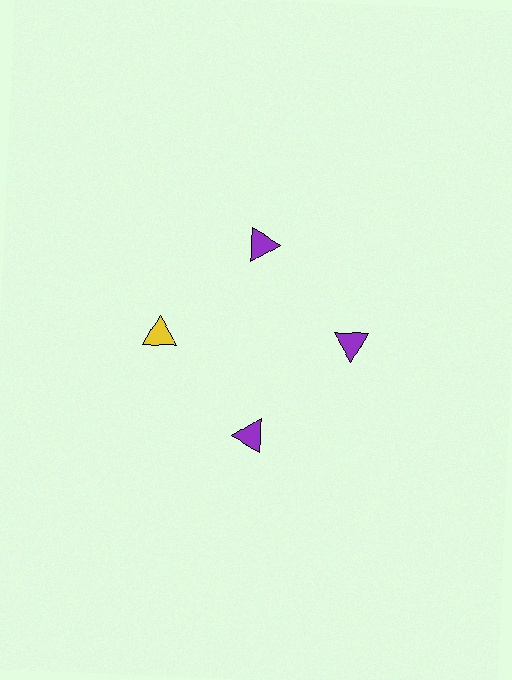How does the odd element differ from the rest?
It has a different color: yellow instead of purple.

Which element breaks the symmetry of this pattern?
The yellow triangle at roughly the 9 o'clock position breaks the symmetry. All other shapes are purple triangles.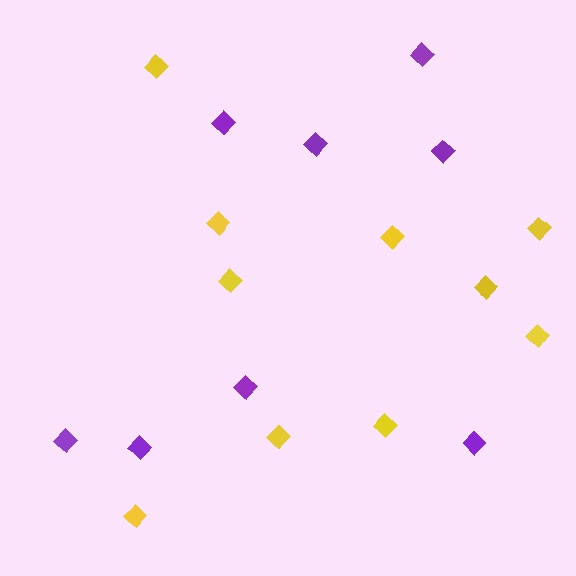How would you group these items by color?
There are 2 groups: one group of yellow diamonds (10) and one group of purple diamonds (8).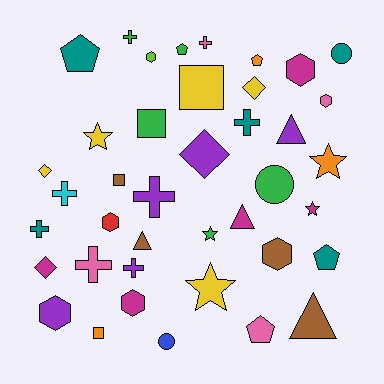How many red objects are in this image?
There is 1 red object.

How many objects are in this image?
There are 40 objects.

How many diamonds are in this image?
There are 4 diamonds.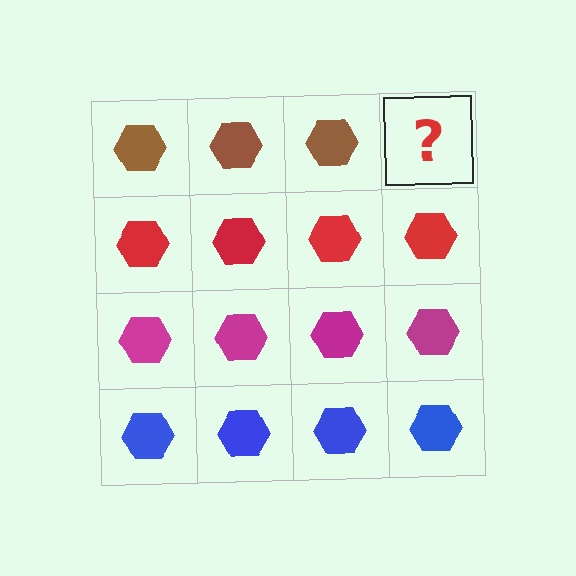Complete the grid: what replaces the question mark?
The question mark should be replaced with a brown hexagon.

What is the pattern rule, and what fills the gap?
The rule is that each row has a consistent color. The gap should be filled with a brown hexagon.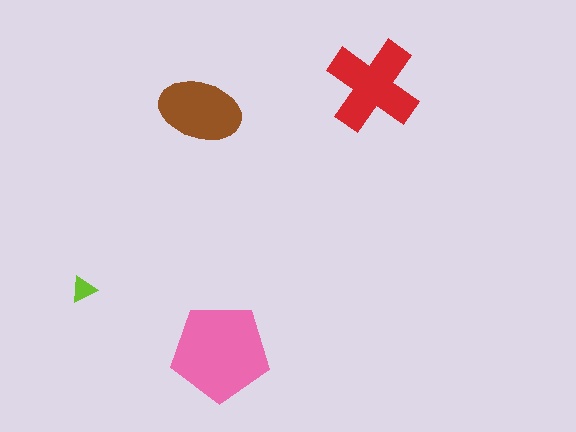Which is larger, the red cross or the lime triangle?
The red cross.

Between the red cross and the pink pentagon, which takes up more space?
The pink pentagon.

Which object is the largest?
The pink pentagon.